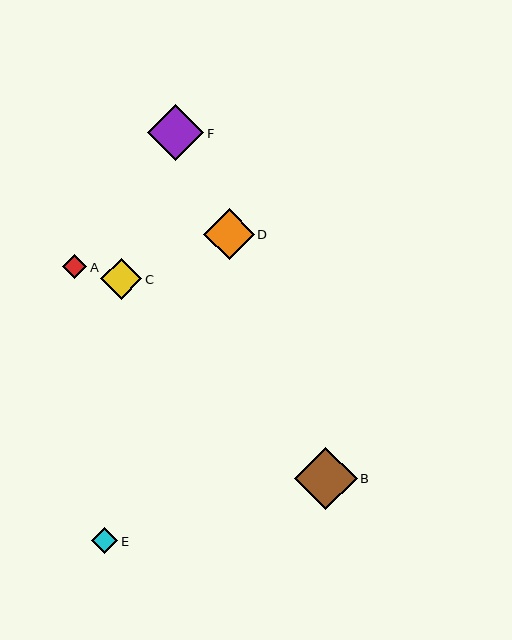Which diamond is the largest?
Diamond B is the largest with a size of approximately 63 pixels.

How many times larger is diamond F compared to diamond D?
Diamond F is approximately 1.1 times the size of diamond D.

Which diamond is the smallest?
Diamond A is the smallest with a size of approximately 24 pixels.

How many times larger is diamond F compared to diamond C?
Diamond F is approximately 1.4 times the size of diamond C.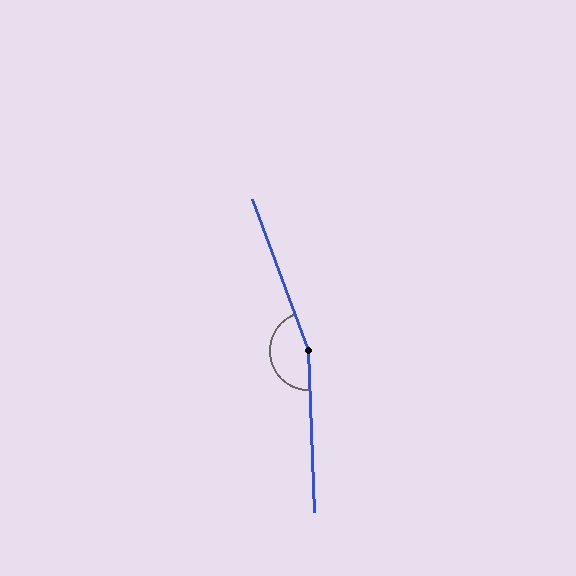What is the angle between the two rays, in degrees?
Approximately 162 degrees.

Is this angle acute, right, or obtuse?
It is obtuse.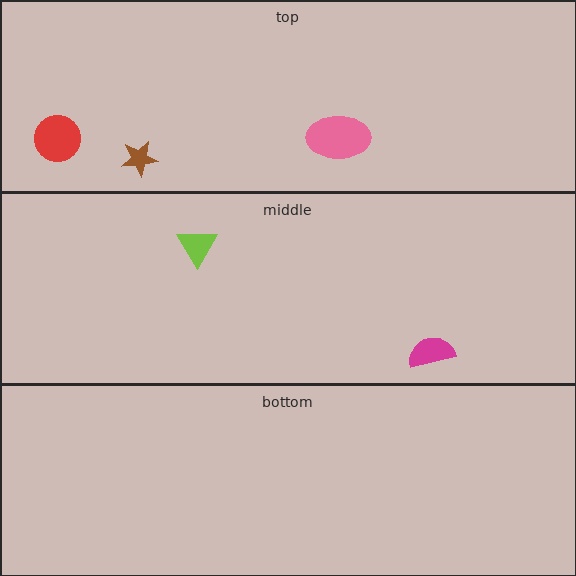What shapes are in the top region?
The pink ellipse, the brown star, the red circle.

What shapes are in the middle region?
The magenta semicircle, the lime triangle.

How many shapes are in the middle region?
2.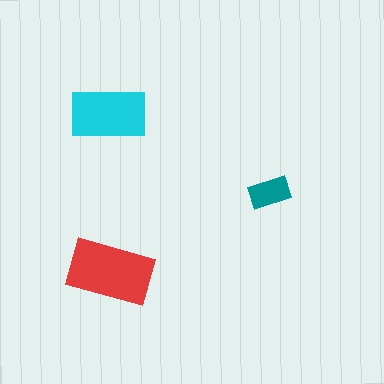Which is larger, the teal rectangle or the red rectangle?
The red one.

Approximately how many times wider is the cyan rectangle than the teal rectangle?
About 2 times wider.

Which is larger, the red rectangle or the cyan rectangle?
The red one.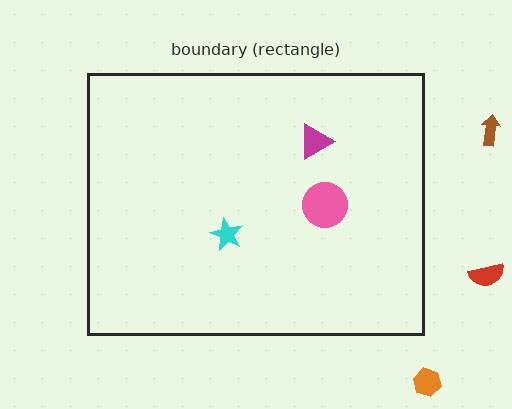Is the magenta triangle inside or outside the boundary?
Inside.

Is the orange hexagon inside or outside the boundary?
Outside.